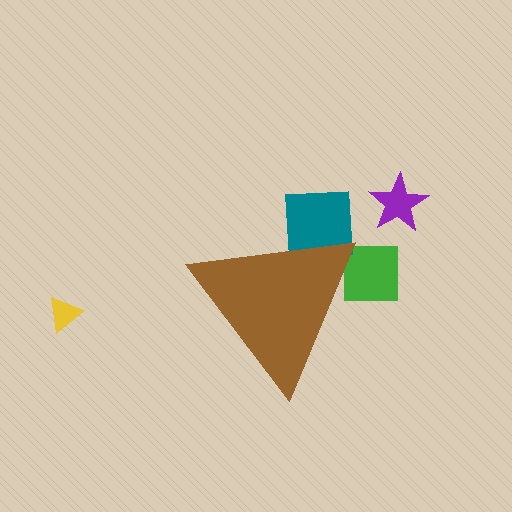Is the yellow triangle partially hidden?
No, the yellow triangle is fully visible.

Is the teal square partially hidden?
Yes, the teal square is partially hidden behind the brown triangle.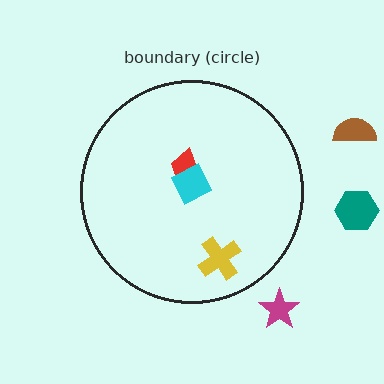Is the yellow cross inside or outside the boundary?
Inside.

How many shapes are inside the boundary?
3 inside, 3 outside.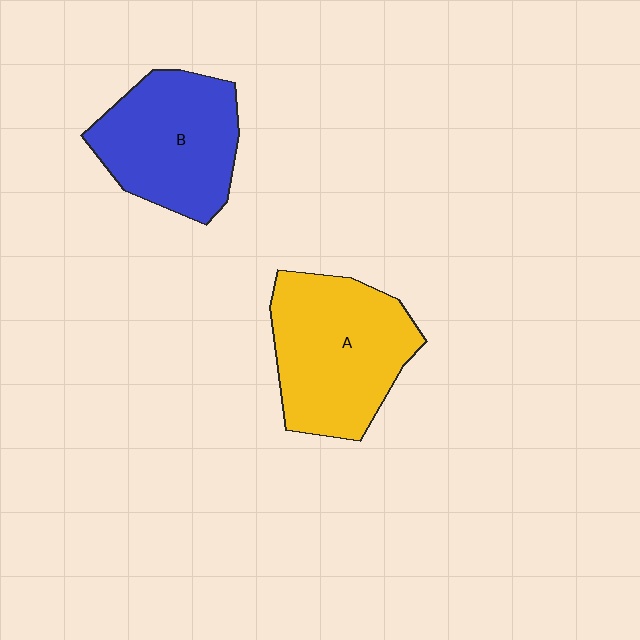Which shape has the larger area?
Shape A (yellow).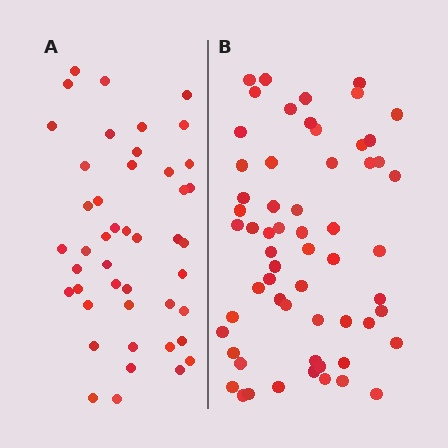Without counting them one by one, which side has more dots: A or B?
Region B (the right region) has more dots.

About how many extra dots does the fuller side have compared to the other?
Region B has approximately 15 more dots than region A.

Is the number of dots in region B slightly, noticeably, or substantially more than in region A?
Region B has noticeably more, but not dramatically so. The ratio is roughly 1.3 to 1.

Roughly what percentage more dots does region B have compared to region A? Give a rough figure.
About 35% more.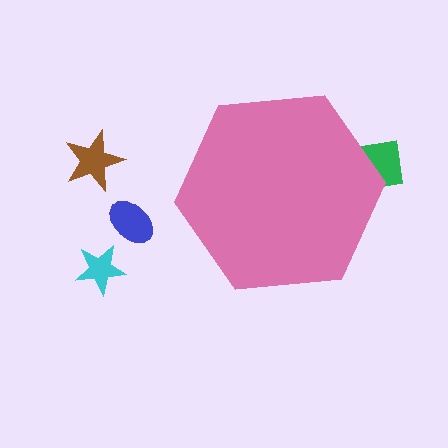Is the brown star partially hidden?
No, the brown star is fully visible.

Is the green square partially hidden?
Yes, the green square is partially hidden behind the pink hexagon.